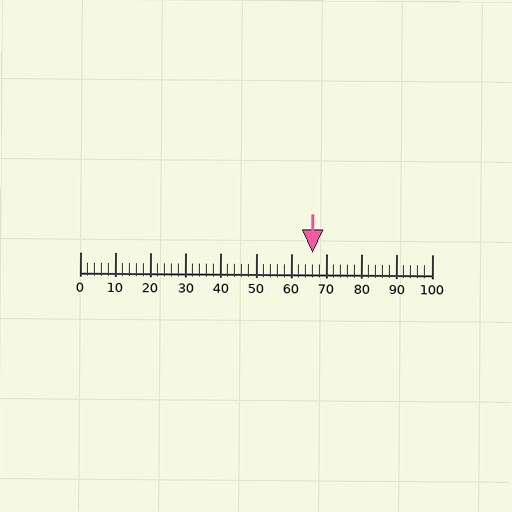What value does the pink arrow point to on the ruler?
The pink arrow points to approximately 66.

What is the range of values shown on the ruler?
The ruler shows values from 0 to 100.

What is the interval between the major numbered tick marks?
The major tick marks are spaced 10 units apart.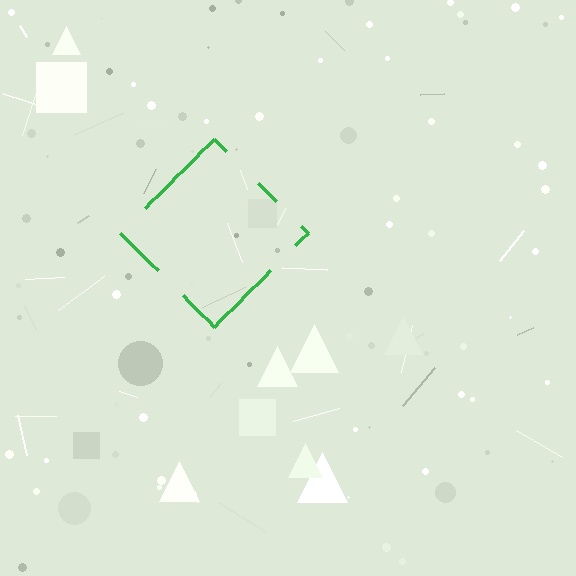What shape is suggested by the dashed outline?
The dashed outline suggests a diamond.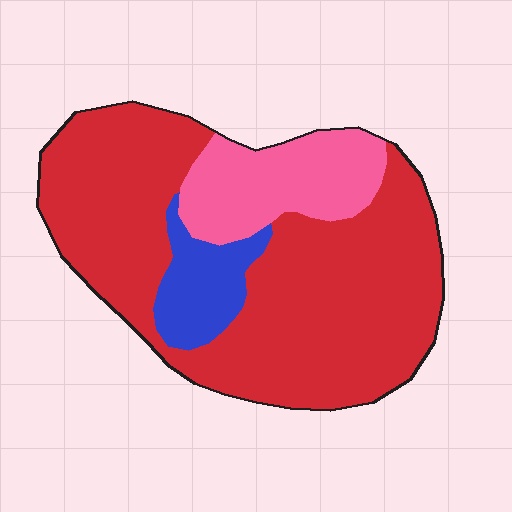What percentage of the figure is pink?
Pink takes up about one fifth (1/5) of the figure.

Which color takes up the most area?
Red, at roughly 70%.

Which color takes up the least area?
Blue, at roughly 10%.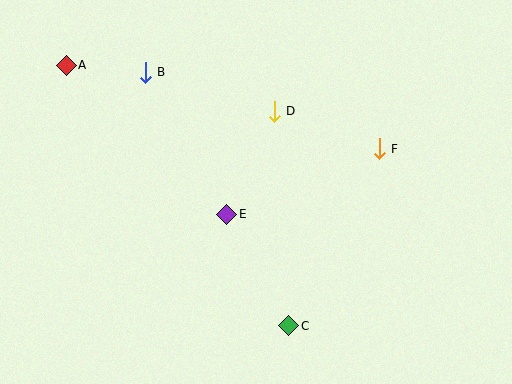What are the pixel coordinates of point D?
Point D is at (274, 111).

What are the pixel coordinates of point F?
Point F is at (379, 149).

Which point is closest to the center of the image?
Point E at (227, 214) is closest to the center.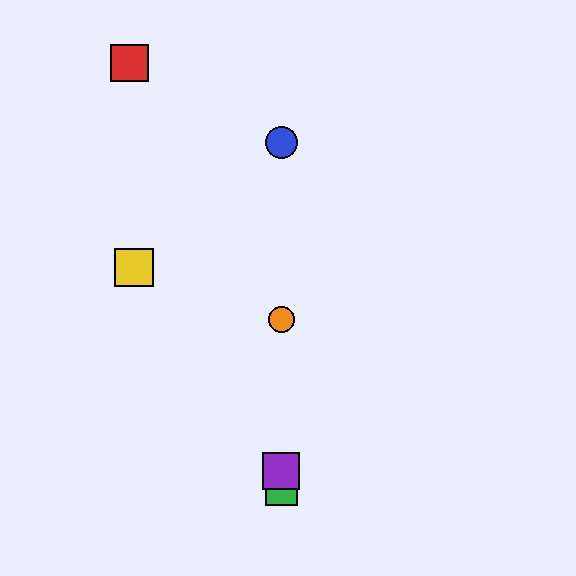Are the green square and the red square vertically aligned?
No, the green square is at x≈281 and the red square is at x≈130.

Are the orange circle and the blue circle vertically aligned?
Yes, both are at x≈281.